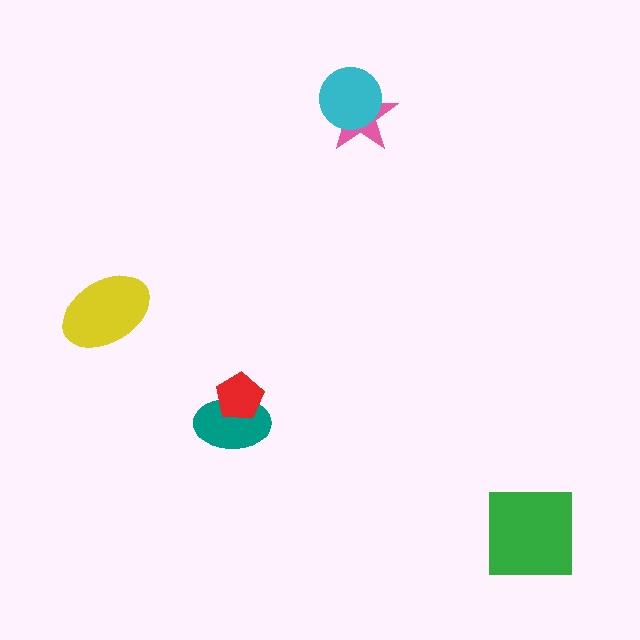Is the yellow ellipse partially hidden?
No, no other shape covers it.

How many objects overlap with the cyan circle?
1 object overlaps with the cyan circle.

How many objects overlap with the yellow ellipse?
0 objects overlap with the yellow ellipse.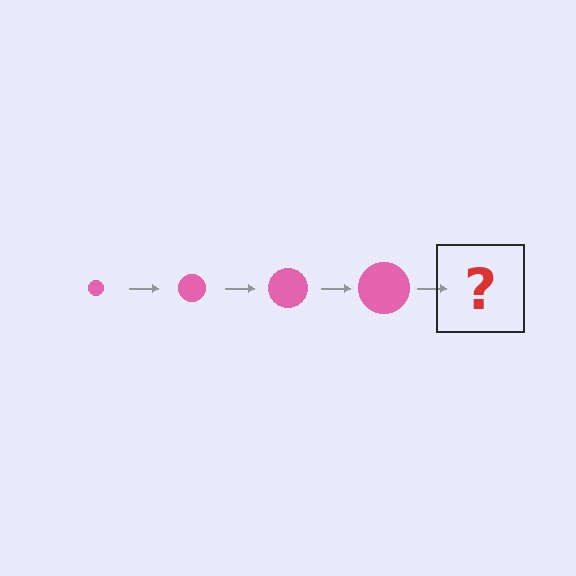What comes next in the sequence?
The next element should be a pink circle, larger than the previous one.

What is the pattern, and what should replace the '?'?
The pattern is that the circle gets progressively larger each step. The '?' should be a pink circle, larger than the previous one.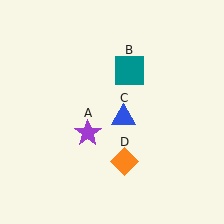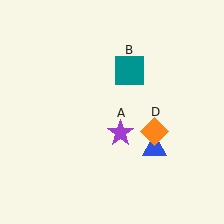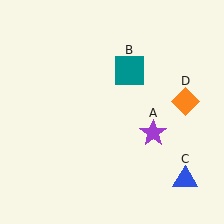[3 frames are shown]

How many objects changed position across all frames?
3 objects changed position: purple star (object A), blue triangle (object C), orange diamond (object D).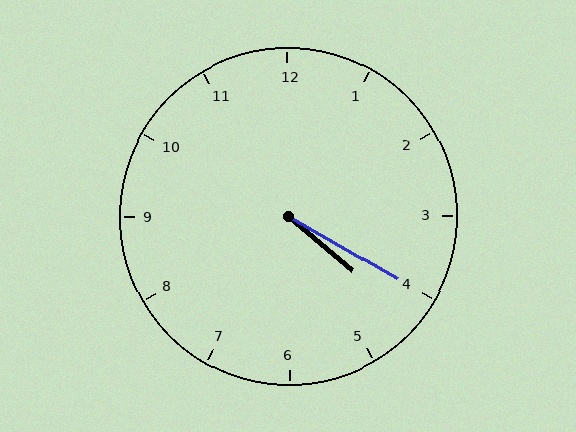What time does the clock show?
4:20.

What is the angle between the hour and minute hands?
Approximately 10 degrees.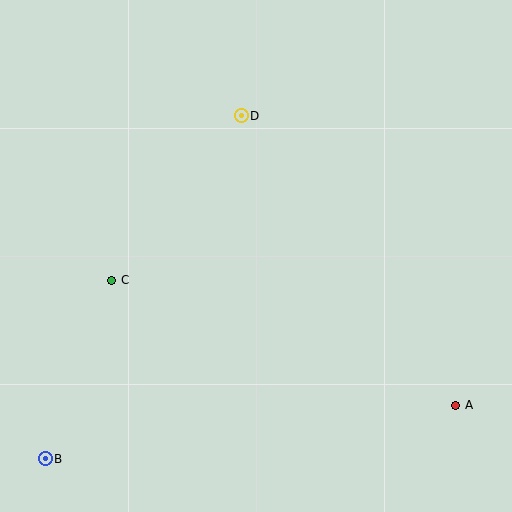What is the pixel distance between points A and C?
The distance between A and C is 366 pixels.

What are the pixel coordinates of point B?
Point B is at (45, 459).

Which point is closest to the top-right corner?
Point D is closest to the top-right corner.